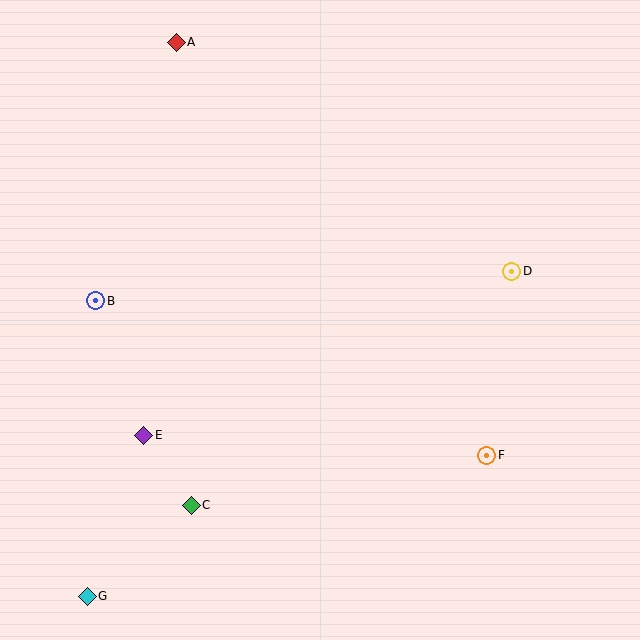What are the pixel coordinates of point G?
Point G is at (87, 596).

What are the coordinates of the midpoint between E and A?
The midpoint between E and A is at (160, 239).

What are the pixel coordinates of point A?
Point A is at (176, 42).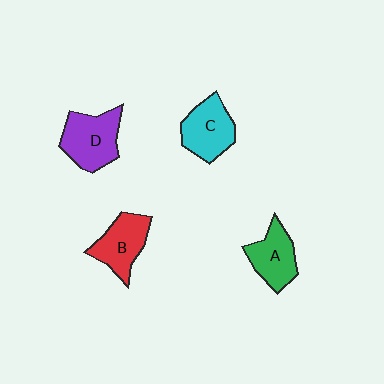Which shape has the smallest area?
Shape A (green).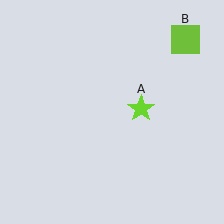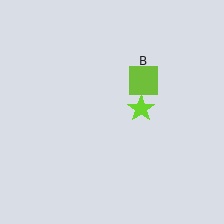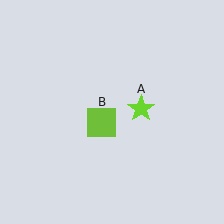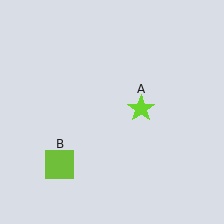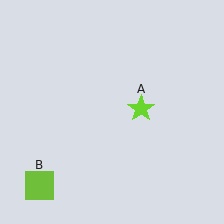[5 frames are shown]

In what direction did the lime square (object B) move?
The lime square (object B) moved down and to the left.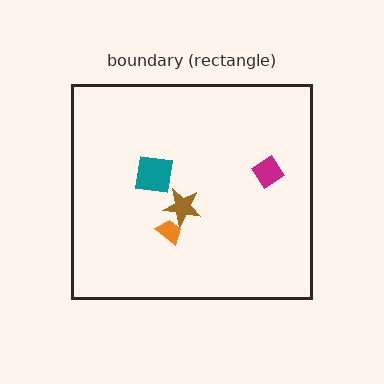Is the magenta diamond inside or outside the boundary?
Inside.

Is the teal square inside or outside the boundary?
Inside.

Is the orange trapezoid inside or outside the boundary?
Inside.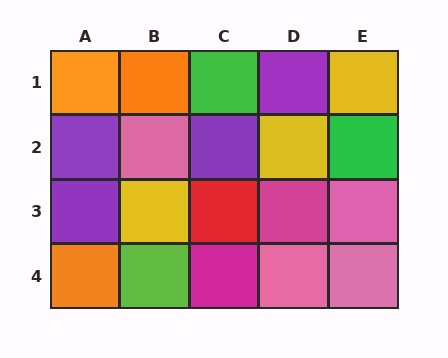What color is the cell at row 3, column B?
Yellow.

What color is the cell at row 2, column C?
Purple.